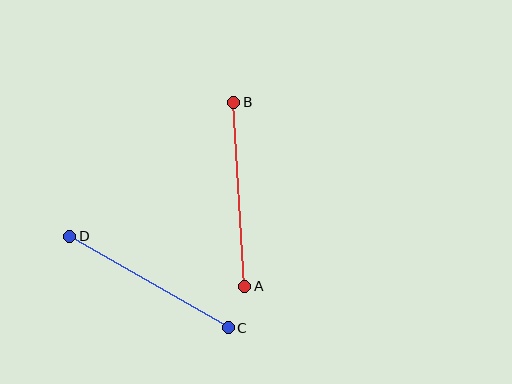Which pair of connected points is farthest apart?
Points A and B are farthest apart.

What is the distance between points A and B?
The distance is approximately 184 pixels.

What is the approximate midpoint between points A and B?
The midpoint is at approximately (239, 194) pixels.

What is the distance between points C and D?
The distance is approximately 183 pixels.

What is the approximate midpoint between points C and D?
The midpoint is at approximately (149, 282) pixels.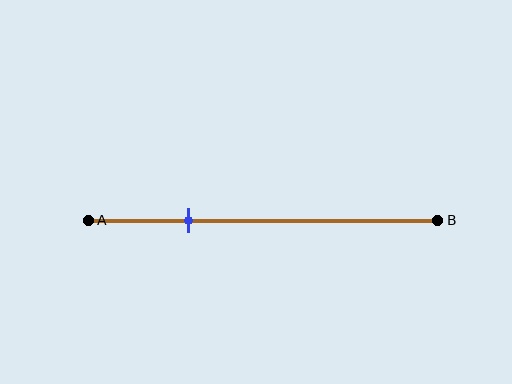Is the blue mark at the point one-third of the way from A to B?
No, the mark is at about 30% from A, not at the 33% one-third point.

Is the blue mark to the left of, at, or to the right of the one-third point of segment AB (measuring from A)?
The blue mark is to the left of the one-third point of segment AB.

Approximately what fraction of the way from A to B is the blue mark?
The blue mark is approximately 30% of the way from A to B.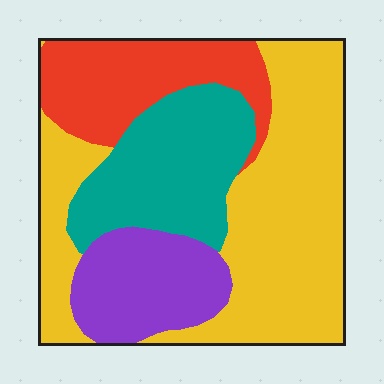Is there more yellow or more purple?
Yellow.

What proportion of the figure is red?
Red covers 18% of the figure.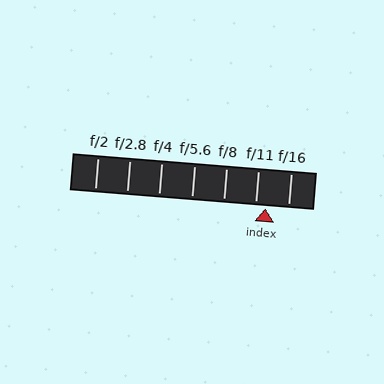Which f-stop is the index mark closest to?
The index mark is closest to f/11.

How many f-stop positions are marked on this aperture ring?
There are 7 f-stop positions marked.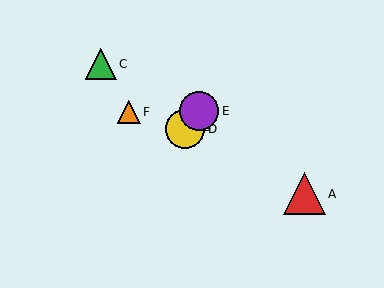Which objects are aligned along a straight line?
Objects B, D, E are aligned along a straight line.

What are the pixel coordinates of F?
Object F is at (129, 112).